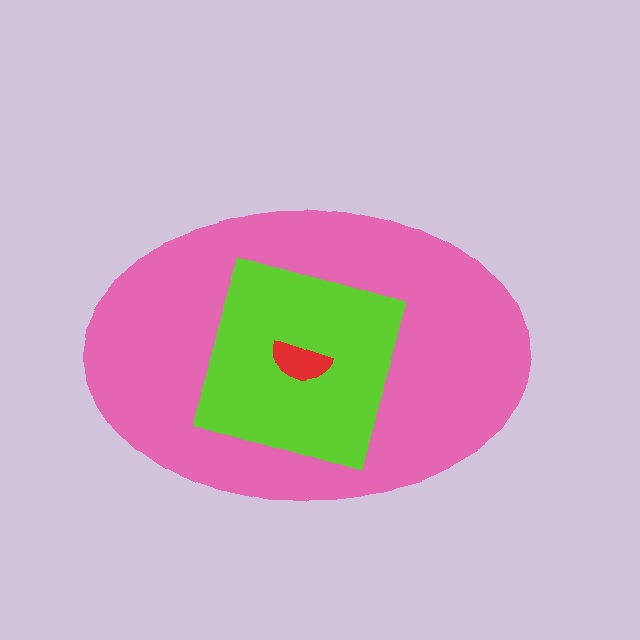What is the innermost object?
The red semicircle.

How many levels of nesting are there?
3.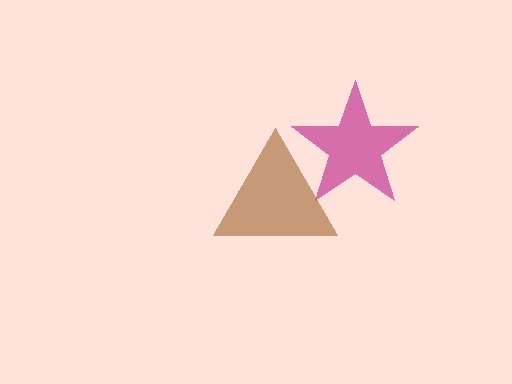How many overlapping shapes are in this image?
There are 2 overlapping shapes in the image.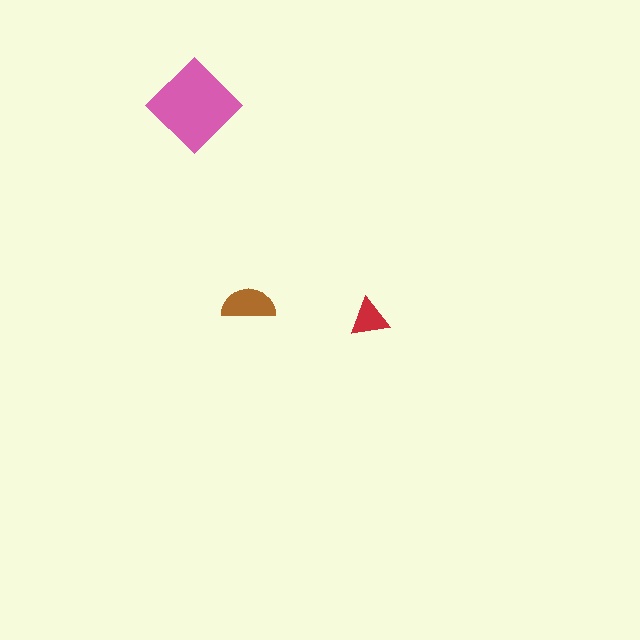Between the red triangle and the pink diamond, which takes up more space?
The pink diamond.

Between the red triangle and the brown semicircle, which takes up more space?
The brown semicircle.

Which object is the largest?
The pink diamond.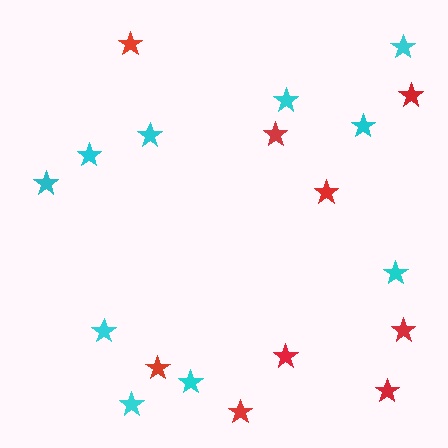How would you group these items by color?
There are 2 groups: one group of red stars (9) and one group of cyan stars (10).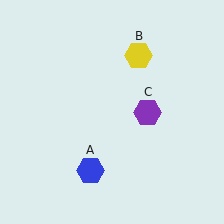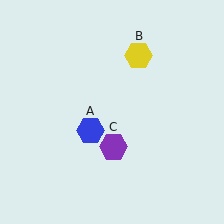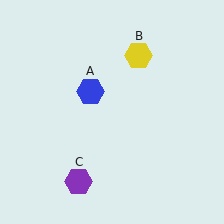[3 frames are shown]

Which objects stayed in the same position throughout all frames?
Yellow hexagon (object B) remained stationary.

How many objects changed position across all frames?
2 objects changed position: blue hexagon (object A), purple hexagon (object C).